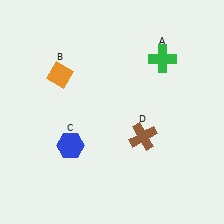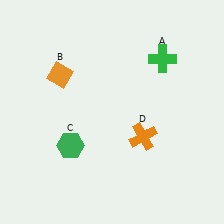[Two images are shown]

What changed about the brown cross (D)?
In Image 1, D is brown. In Image 2, it changed to orange.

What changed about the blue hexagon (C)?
In Image 1, C is blue. In Image 2, it changed to green.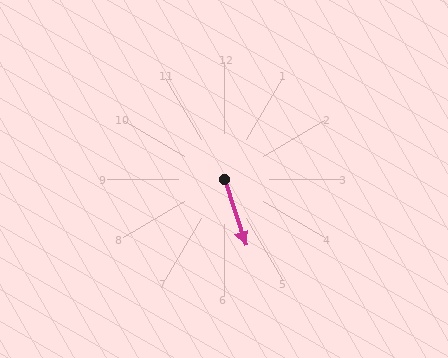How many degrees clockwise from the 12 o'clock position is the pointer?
Approximately 162 degrees.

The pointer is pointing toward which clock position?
Roughly 5 o'clock.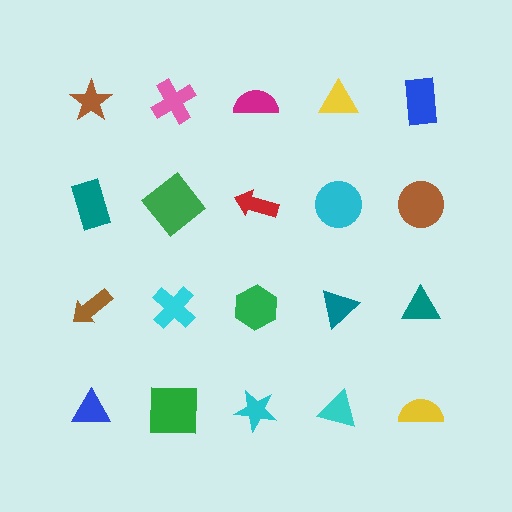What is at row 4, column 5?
A yellow semicircle.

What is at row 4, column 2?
A green square.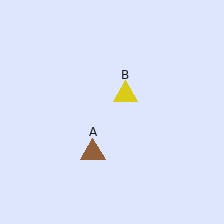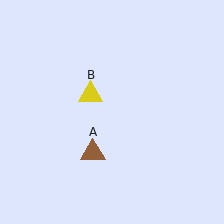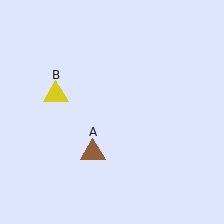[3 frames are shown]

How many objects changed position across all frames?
1 object changed position: yellow triangle (object B).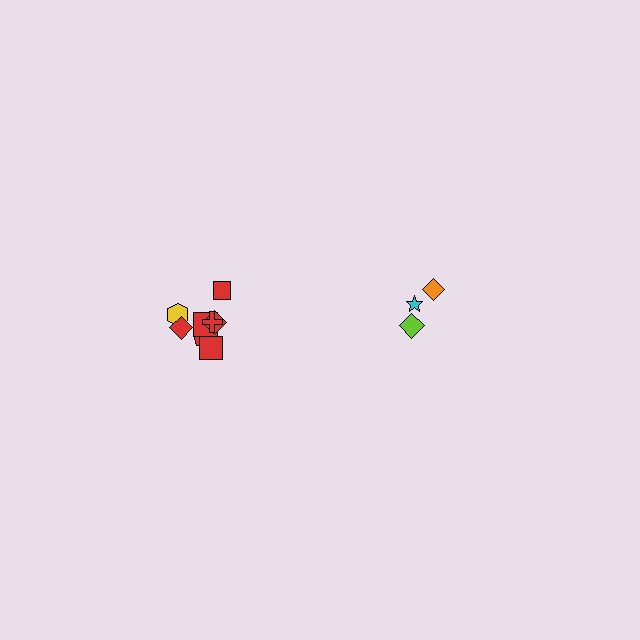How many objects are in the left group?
There are 8 objects.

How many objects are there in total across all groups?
There are 11 objects.